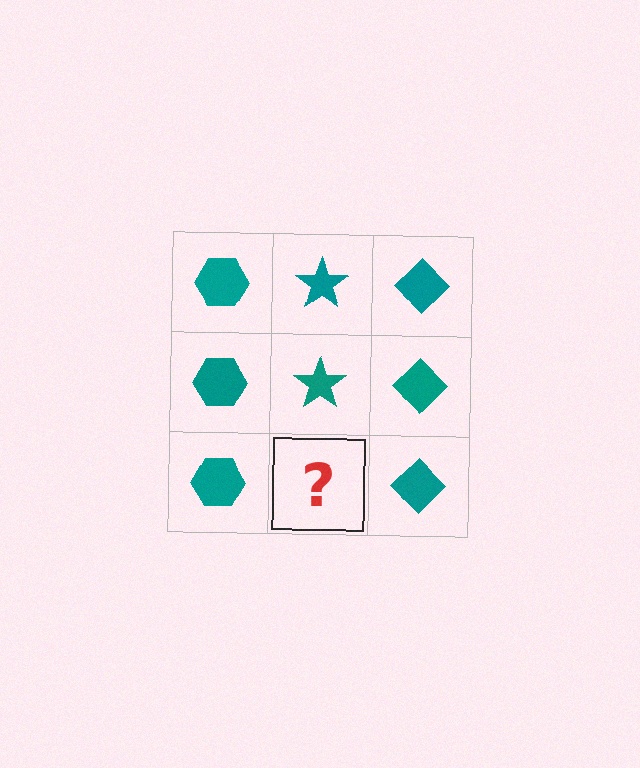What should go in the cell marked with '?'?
The missing cell should contain a teal star.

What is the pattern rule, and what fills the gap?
The rule is that each column has a consistent shape. The gap should be filled with a teal star.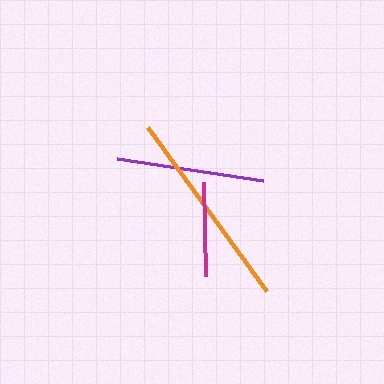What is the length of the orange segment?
The orange segment is approximately 203 pixels long.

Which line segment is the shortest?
The magenta line is the shortest at approximately 95 pixels.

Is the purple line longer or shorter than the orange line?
The orange line is longer than the purple line.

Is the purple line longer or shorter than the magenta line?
The purple line is longer than the magenta line.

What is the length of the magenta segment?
The magenta segment is approximately 95 pixels long.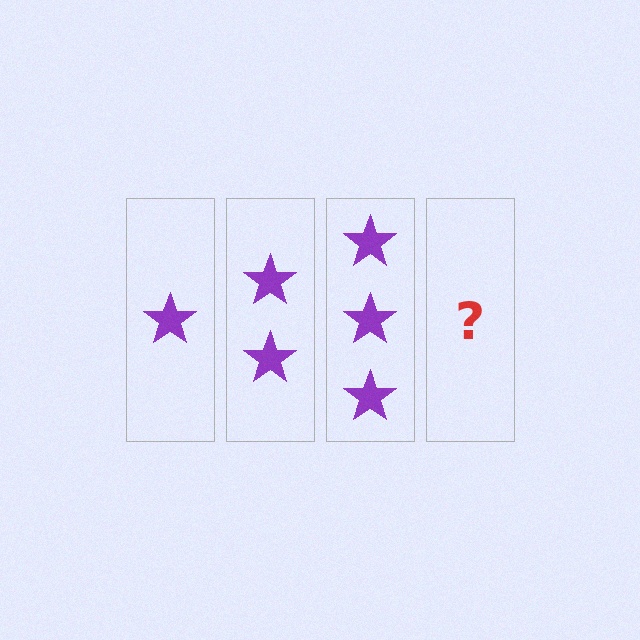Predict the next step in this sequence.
The next step is 4 stars.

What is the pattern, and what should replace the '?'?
The pattern is that each step adds one more star. The '?' should be 4 stars.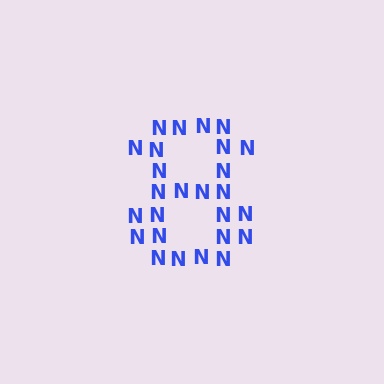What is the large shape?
The large shape is the digit 8.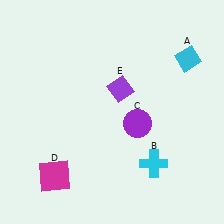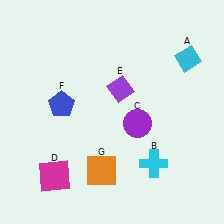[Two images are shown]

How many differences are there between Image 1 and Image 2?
There are 2 differences between the two images.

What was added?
A blue pentagon (F), an orange square (G) were added in Image 2.